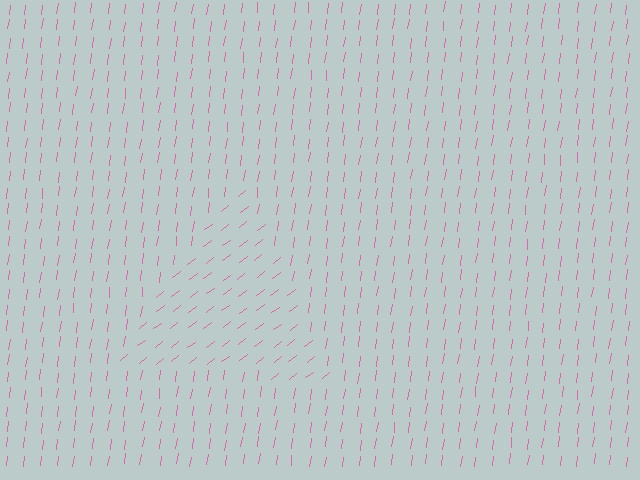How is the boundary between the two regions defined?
The boundary is defined purely by a change in line orientation (approximately 45 degrees difference). All lines are the same color and thickness.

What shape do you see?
I see a triangle.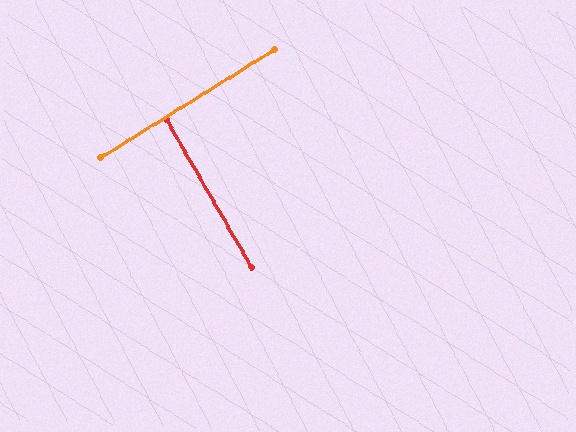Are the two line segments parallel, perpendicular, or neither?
Perpendicular — they meet at approximately 88°.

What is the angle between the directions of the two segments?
Approximately 88 degrees.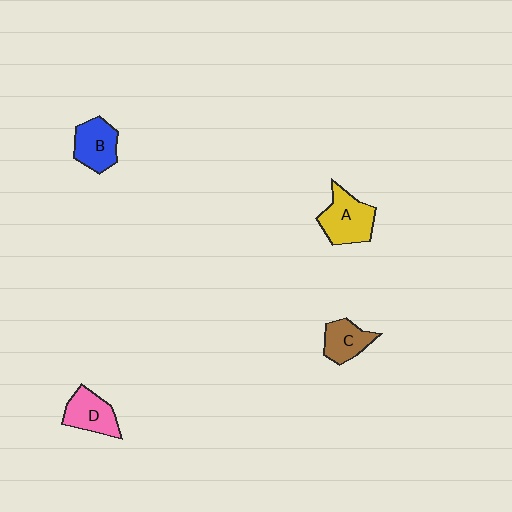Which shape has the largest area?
Shape A (yellow).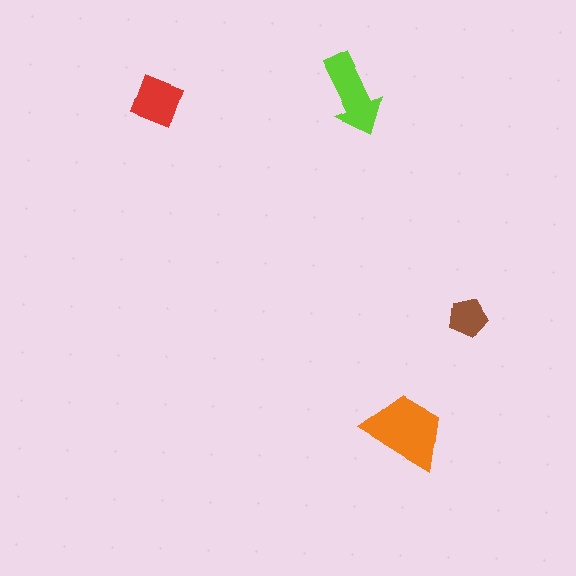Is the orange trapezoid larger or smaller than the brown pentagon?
Larger.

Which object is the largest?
The orange trapezoid.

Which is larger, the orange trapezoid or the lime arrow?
The orange trapezoid.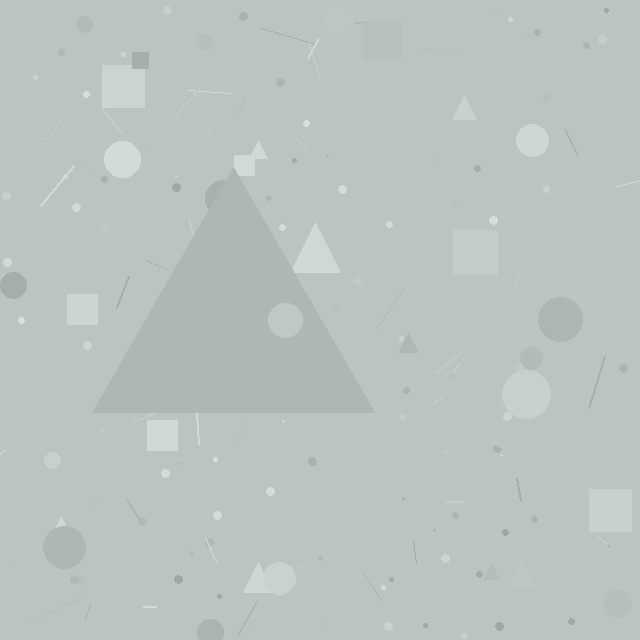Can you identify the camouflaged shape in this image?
The camouflaged shape is a triangle.